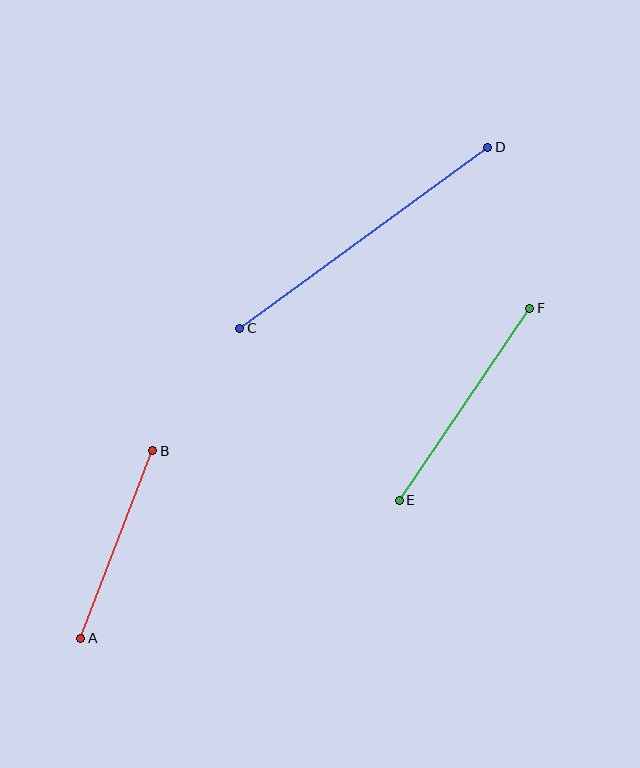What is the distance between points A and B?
The distance is approximately 201 pixels.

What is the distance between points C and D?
The distance is approximately 307 pixels.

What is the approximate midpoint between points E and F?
The midpoint is at approximately (465, 404) pixels.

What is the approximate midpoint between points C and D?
The midpoint is at approximately (364, 238) pixels.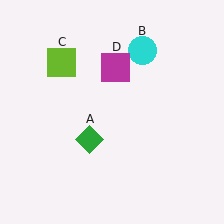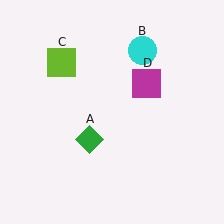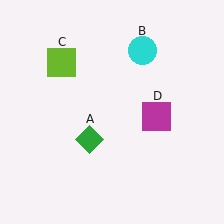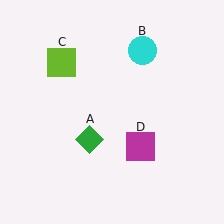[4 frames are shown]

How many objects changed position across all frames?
1 object changed position: magenta square (object D).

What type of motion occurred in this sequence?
The magenta square (object D) rotated clockwise around the center of the scene.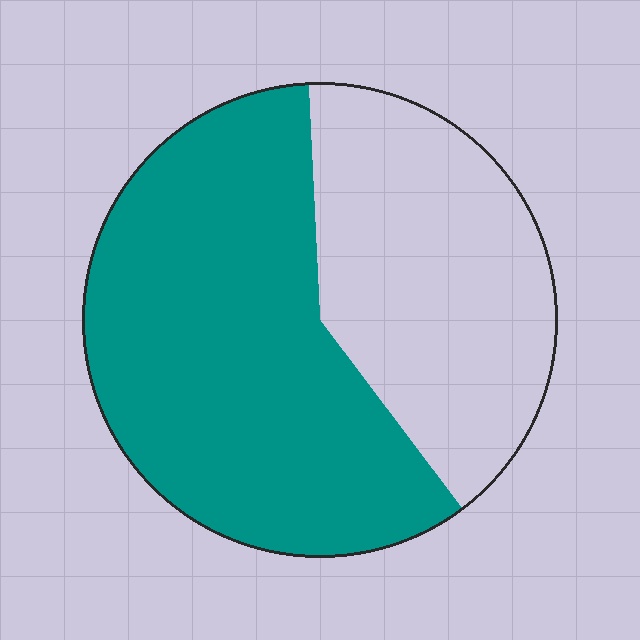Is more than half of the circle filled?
Yes.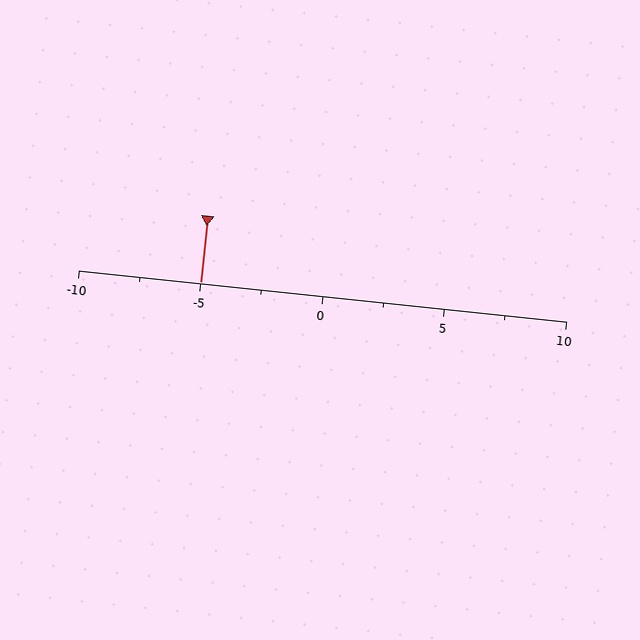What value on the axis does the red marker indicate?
The marker indicates approximately -5.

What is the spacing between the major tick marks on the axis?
The major ticks are spaced 5 apart.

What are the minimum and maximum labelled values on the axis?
The axis runs from -10 to 10.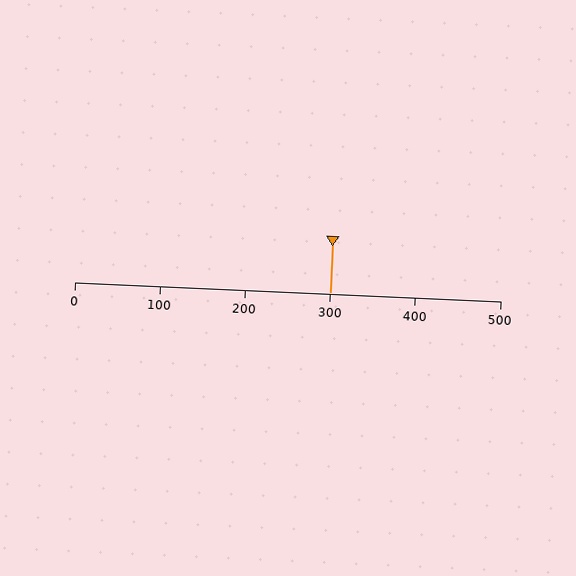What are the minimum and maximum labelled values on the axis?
The axis runs from 0 to 500.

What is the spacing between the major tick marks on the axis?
The major ticks are spaced 100 apart.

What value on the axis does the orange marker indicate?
The marker indicates approximately 300.